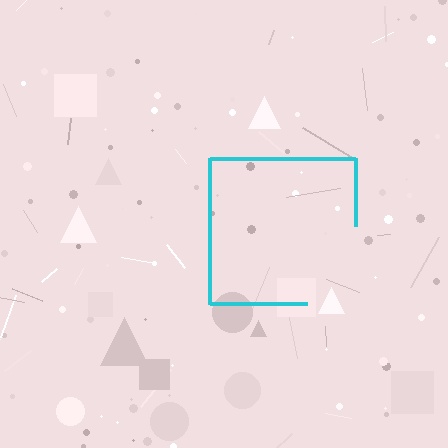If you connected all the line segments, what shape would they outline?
They would outline a square.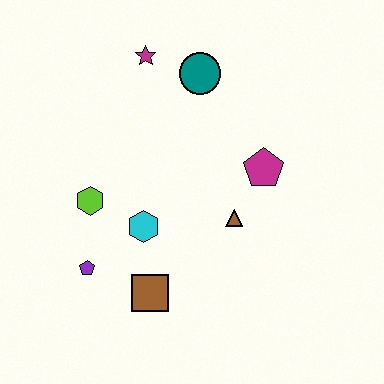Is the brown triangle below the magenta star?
Yes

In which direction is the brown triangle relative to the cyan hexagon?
The brown triangle is to the right of the cyan hexagon.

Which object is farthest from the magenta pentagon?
The purple pentagon is farthest from the magenta pentagon.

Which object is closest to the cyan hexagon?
The lime hexagon is closest to the cyan hexagon.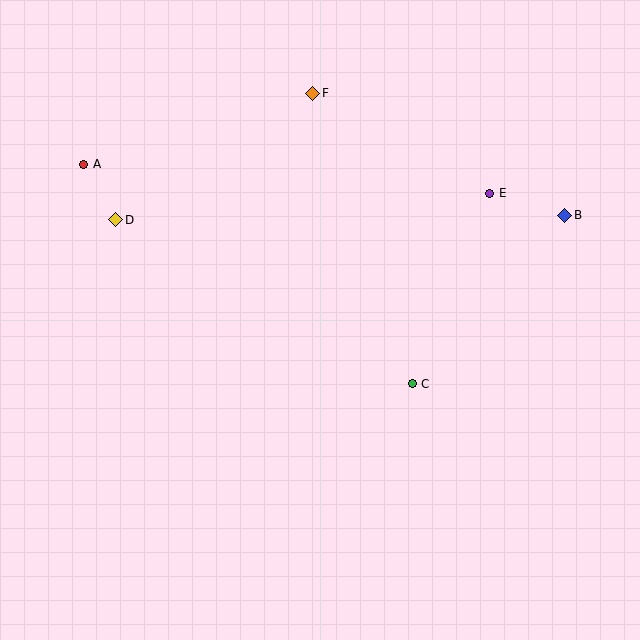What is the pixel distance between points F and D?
The distance between F and D is 234 pixels.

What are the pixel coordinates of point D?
Point D is at (116, 220).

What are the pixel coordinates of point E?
Point E is at (490, 193).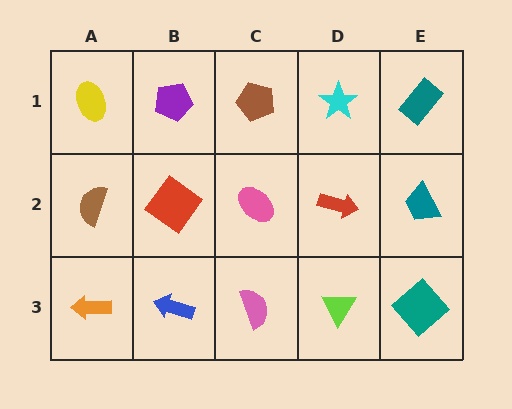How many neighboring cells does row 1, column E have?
2.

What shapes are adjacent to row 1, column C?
A pink ellipse (row 2, column C), a purple pentagon (row 1, column B), a cyan star (row 1, column D).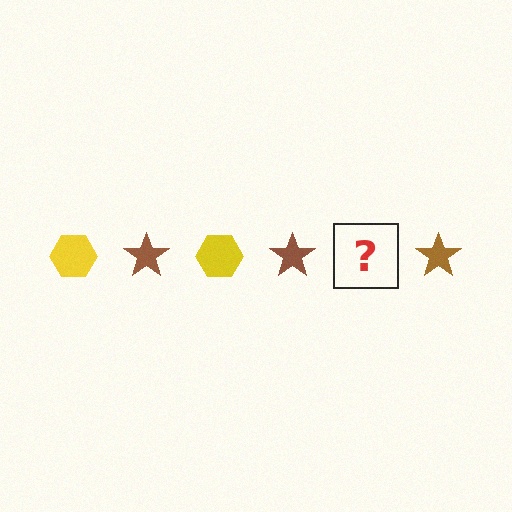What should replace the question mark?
The question mark should be replaced with a yellow hexagon.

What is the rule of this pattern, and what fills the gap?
The rule is that the pattern alternates between yellow hexagon and brown star. The gap should be filled with a yellow hexagon.